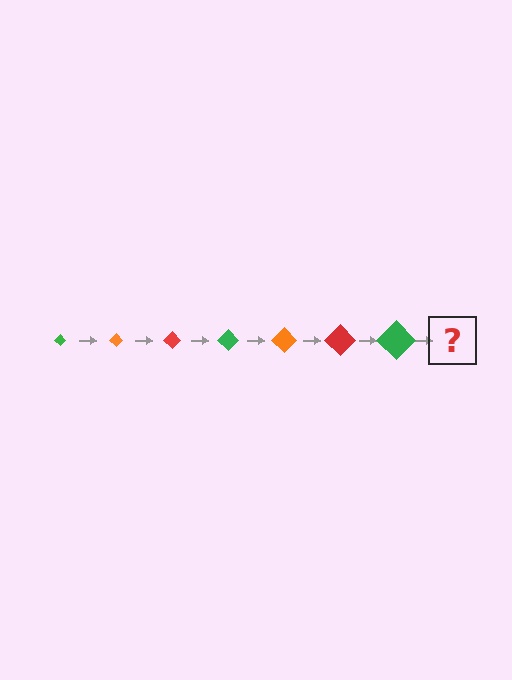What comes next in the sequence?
The next element should be an orange diamond, larger than the previous one.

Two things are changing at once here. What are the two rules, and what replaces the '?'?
The two rules are that the diamond grows larger each step and the color cycles through green, orange, and red. The '?' should be an orange diamond, larger than the previous one.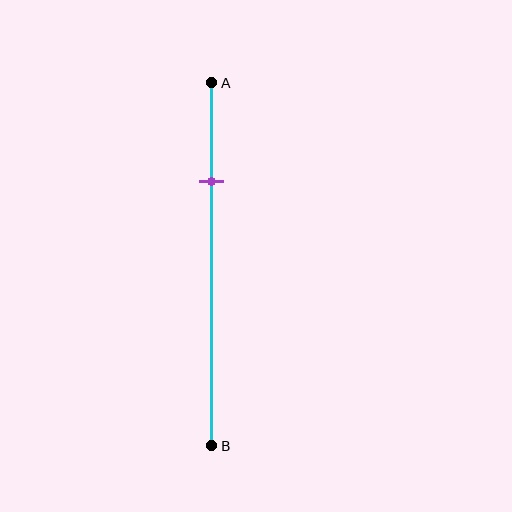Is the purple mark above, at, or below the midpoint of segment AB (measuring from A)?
The purple mark is above the midpoint of segment AB.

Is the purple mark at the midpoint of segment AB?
No, the mark is at about 25% from A, not at the 50% midpoint.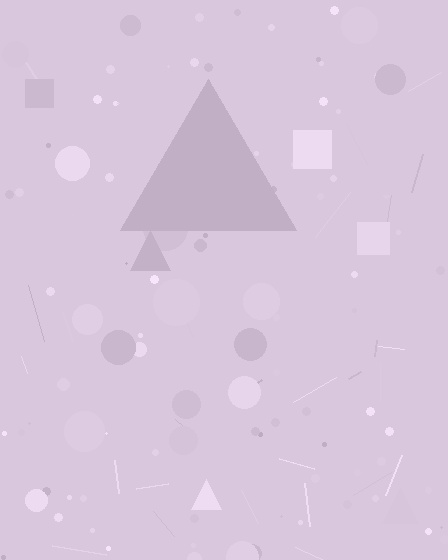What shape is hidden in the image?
A triangle is hidden in the image.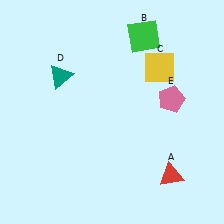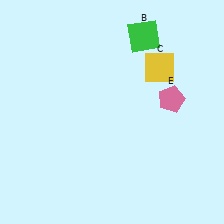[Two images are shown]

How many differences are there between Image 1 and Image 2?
There are 2 differences between the two images.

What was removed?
The red triangle (A), the teal triangle (D) were removed in Image 2.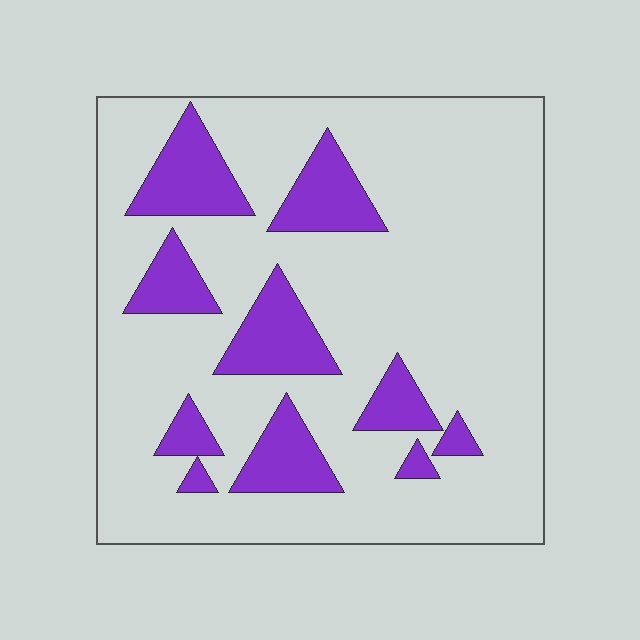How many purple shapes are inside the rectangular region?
10.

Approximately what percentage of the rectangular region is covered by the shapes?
Approximately 20%.